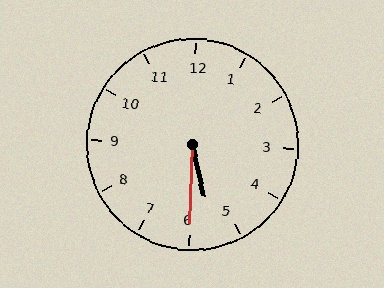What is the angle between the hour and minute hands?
Approximately 15 degrees.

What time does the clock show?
5:30.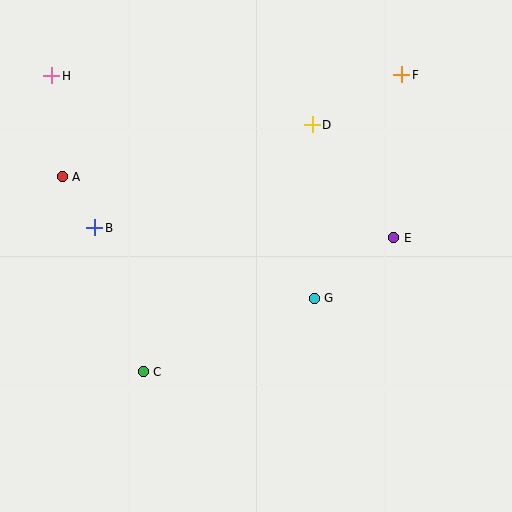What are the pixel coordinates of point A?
Point A is at (62, 177).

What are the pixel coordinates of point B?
Point B is at (95, 228).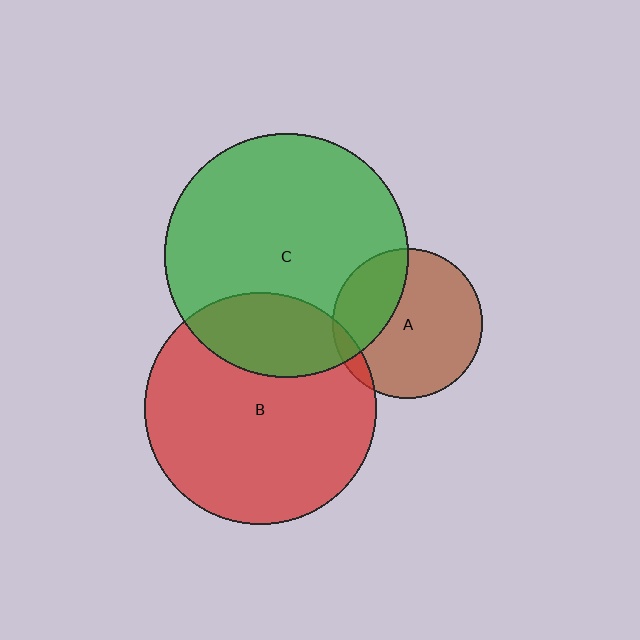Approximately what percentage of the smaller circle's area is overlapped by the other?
Approximately 30%.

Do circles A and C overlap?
Yes.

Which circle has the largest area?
Circle C (green).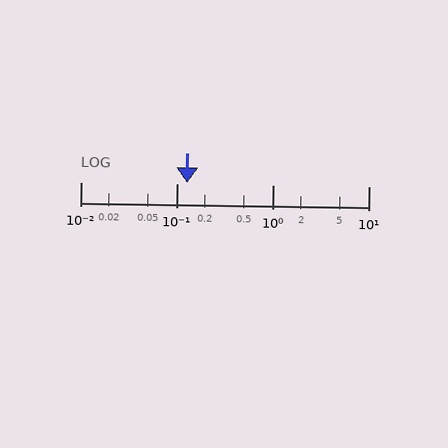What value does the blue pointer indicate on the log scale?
The pointer indicates approximately 0.13.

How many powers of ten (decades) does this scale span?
The scale spans 3 decades, from 0.01 to 10.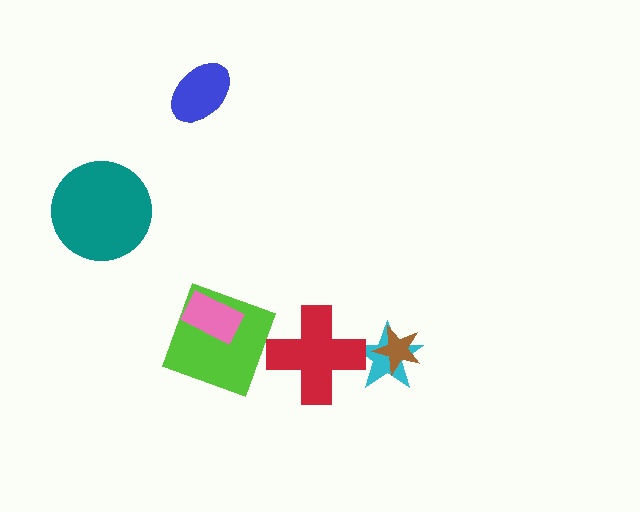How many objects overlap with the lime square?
1 object overlaps with the lime square.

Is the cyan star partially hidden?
Yes, it is partially covered by another shape.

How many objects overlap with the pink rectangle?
1 object overlaps with the pink rectangle.